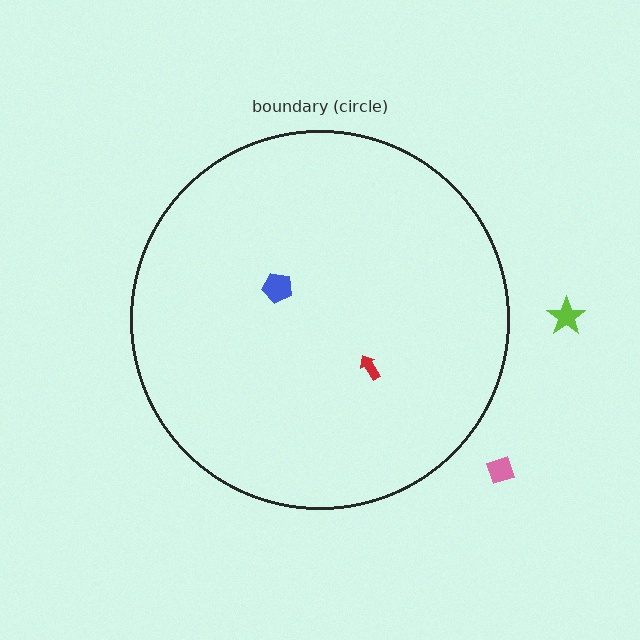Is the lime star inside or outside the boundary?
Outside.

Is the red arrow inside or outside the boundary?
Inside.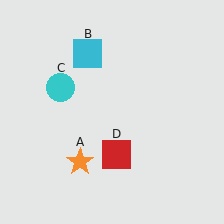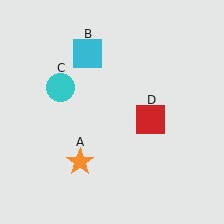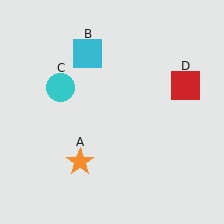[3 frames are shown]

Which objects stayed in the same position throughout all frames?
Orange star (object A) and cyan square (object B) and cyan circle (object C) remained stationary.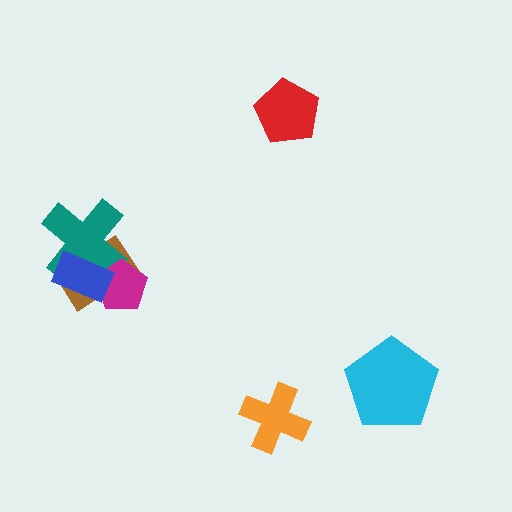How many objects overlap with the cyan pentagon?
0 objects overlap with the cyan pentagon.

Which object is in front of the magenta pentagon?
The blue rectangle is in front of the magenta pentagon.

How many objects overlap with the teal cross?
3 objects overlap with the teal cross.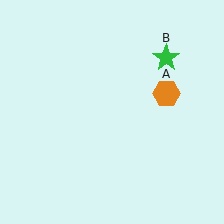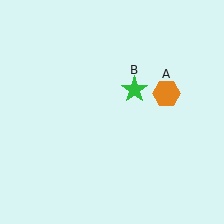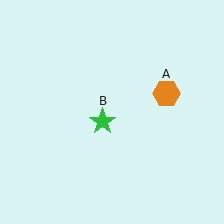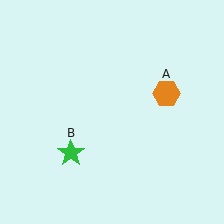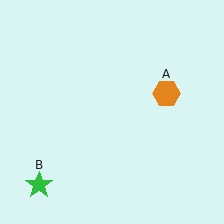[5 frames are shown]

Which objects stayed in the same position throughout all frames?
Orange hexagon (object A) remained stationary.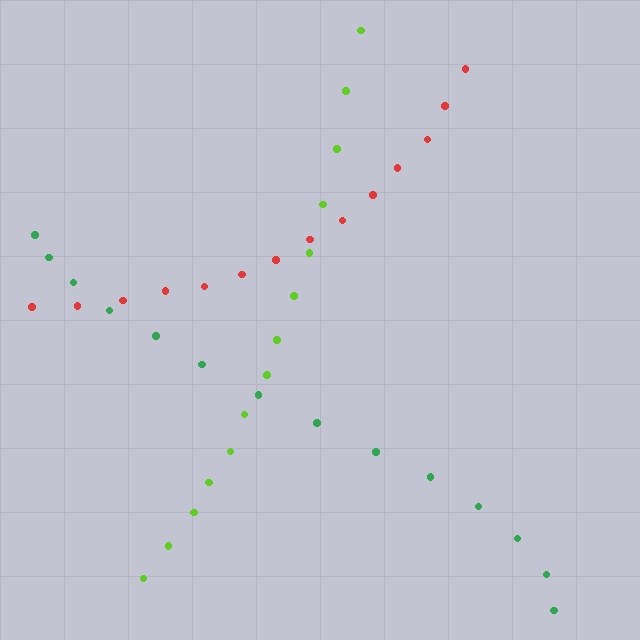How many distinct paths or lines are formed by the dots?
There are 3 distinct paths.